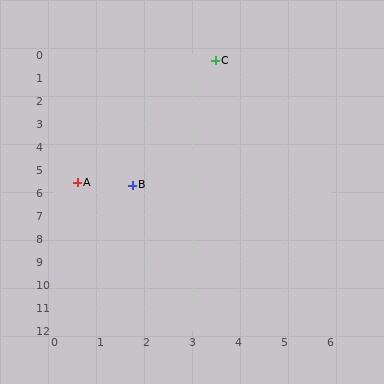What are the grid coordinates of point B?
Point B is at approximately (1.7, 5.7).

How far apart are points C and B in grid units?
Points C and B are about 5.7 grid units apart.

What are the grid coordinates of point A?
Point A is at approximately (0.5, 5.6).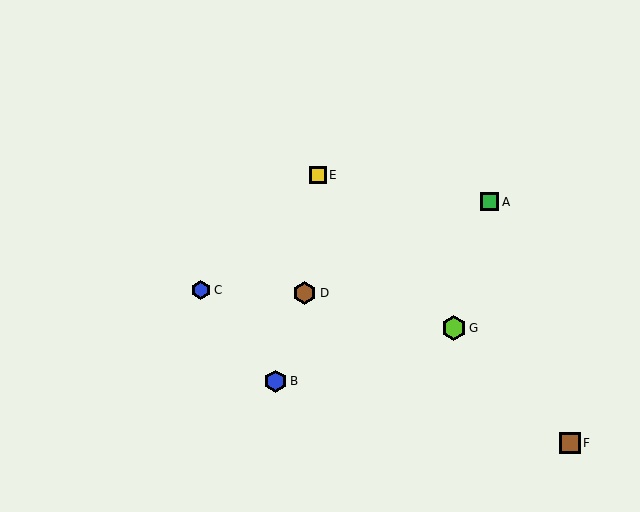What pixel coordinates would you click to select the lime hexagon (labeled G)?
Click at (454, 328) to select the lime hexagon G.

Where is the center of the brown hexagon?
The center of the brown hexagon is at (305, 293).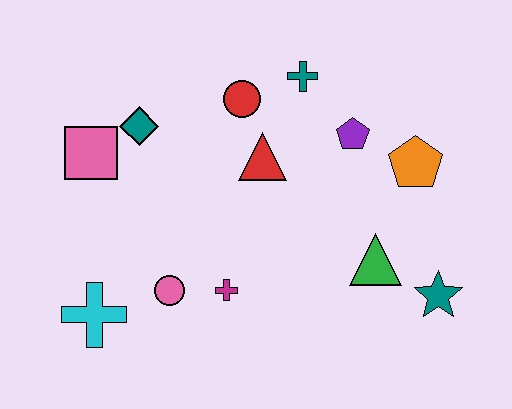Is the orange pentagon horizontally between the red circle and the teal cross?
No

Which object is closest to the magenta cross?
The pink circle is closest to the magenta cross.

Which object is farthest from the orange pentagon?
The cyan cross is farthest from the orange pentagon.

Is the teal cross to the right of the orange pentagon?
No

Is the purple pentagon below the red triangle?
No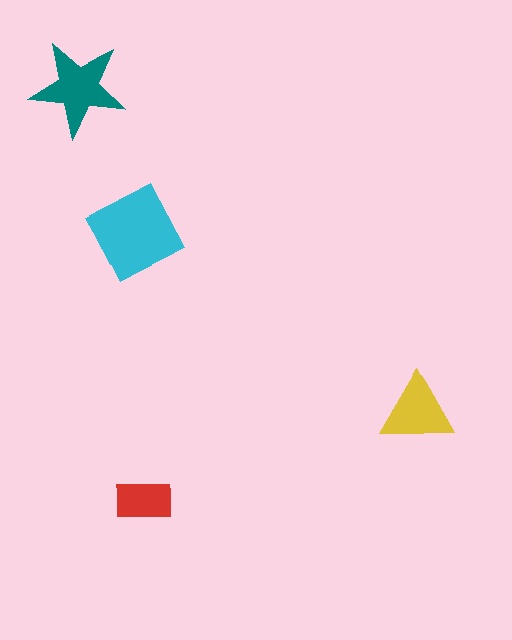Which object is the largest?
The cyan diamond.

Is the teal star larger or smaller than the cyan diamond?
Smaller.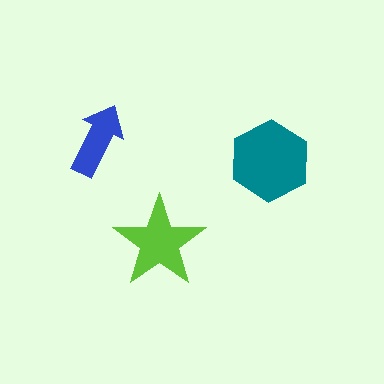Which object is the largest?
The teal hexagon.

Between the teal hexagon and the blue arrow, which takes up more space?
The teal hexagon.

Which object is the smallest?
The blue arrow.